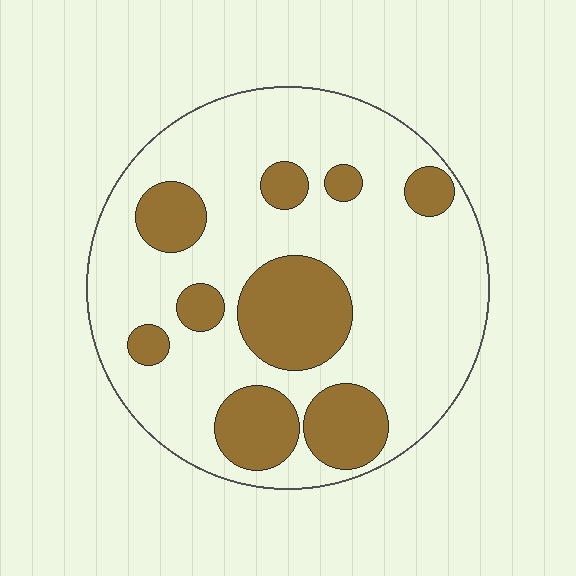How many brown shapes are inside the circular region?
9.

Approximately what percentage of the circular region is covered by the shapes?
Approximately 25%.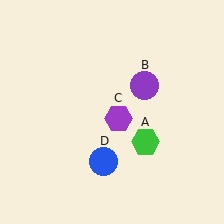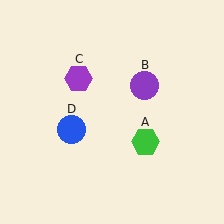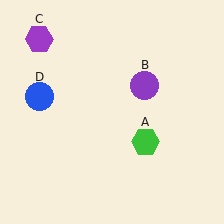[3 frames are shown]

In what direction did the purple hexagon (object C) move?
The purple hexagon (object C) moved up and to the left.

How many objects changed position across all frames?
2 objects changed position: purple hexagon (object C), blue circle (object D).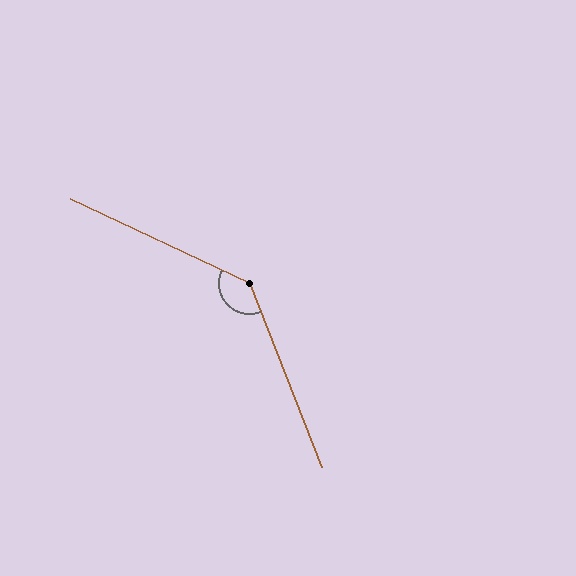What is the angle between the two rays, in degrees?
Approximately 136 degrees.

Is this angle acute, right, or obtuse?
It is obtuse.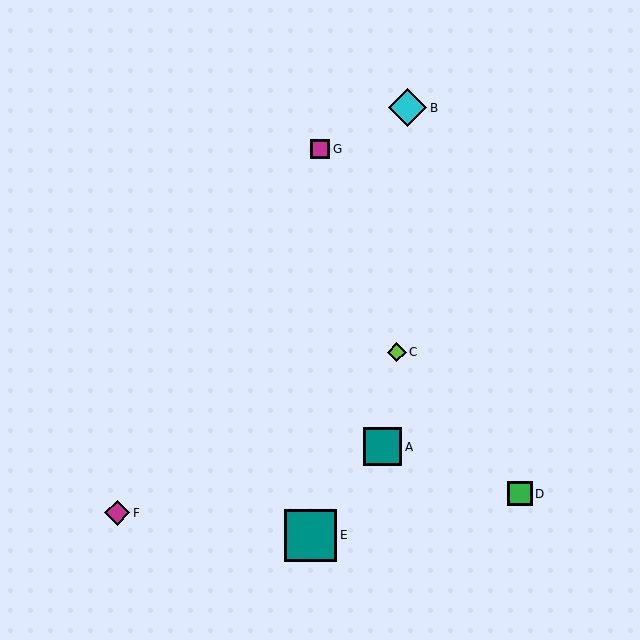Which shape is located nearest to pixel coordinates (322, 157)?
The magenta square (labeled G) at (320, 149) is nearest to that location.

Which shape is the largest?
The teal square (labeled E) is the largest.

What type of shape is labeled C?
Shape C is a lime diamond.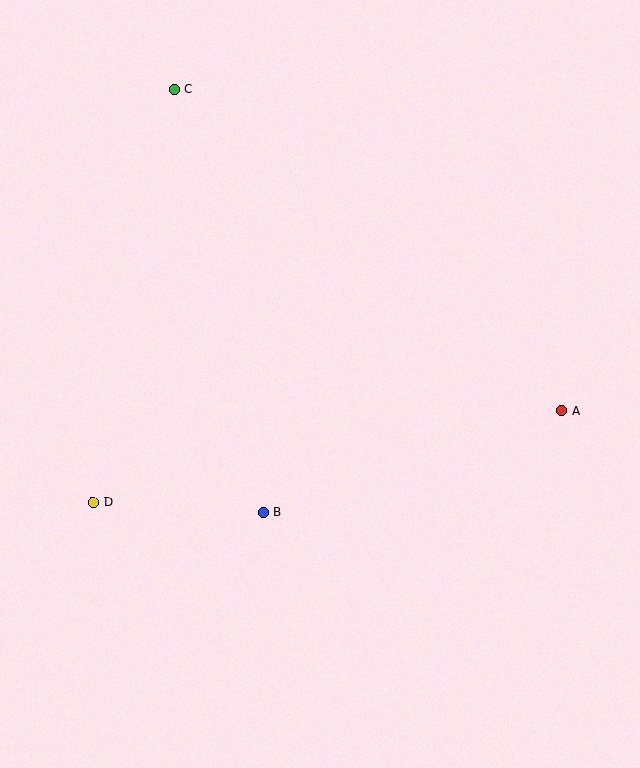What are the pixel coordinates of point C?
Point C is at (174, 89).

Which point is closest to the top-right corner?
Point A is closest to the top-right corner.